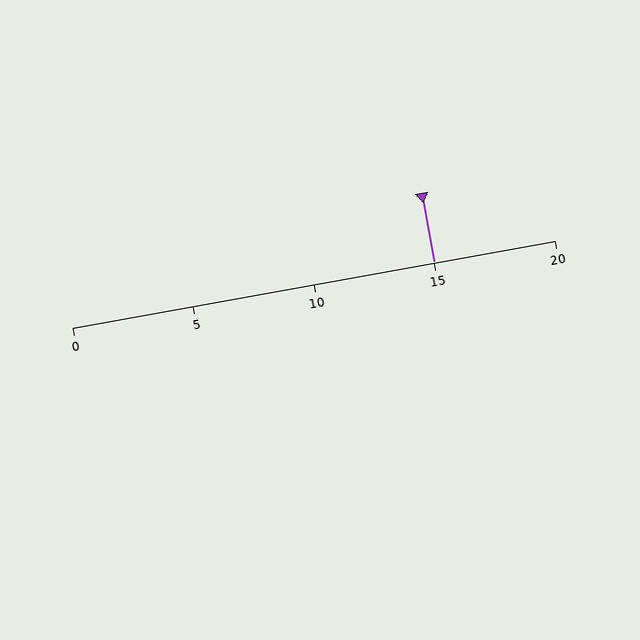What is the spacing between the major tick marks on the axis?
The major ticks are spaced 5 apart.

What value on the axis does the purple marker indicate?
The marker indicates approximately 15.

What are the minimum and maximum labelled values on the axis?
The axis runs from 0 to 20.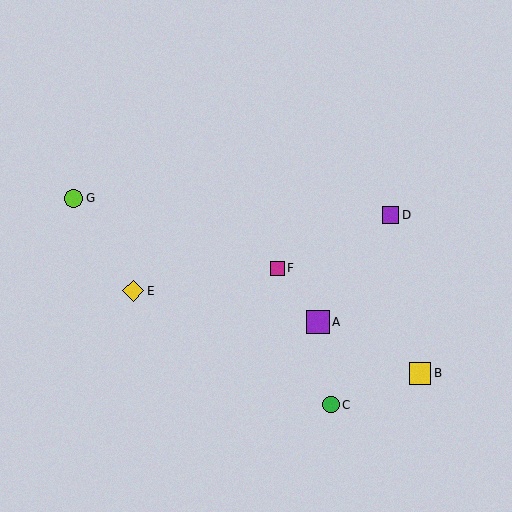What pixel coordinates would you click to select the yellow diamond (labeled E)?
Click at (133, 291) to select the yellow diamond E.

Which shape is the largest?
The purple square (labeled A) is the largest.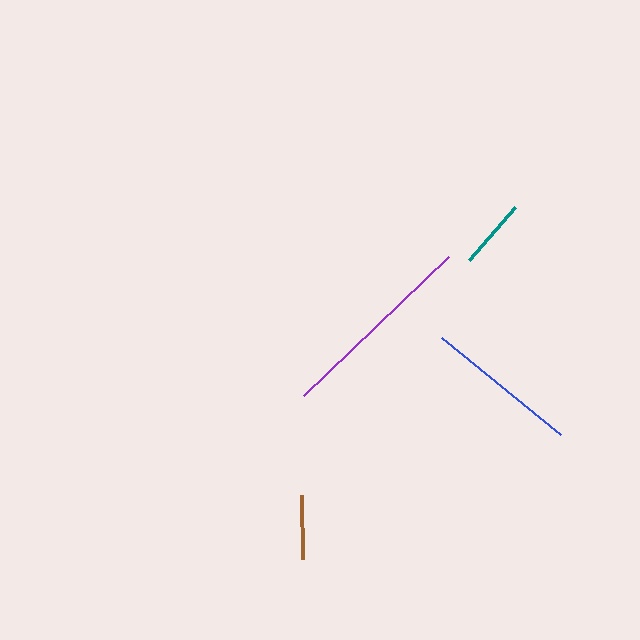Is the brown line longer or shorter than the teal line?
The teal line is longer than the brown line.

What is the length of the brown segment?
The brown segment is approximately 64 pixels long.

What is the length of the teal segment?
The teal segment is approximately 70 pixels long.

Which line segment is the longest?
The purple line is the longest at approximately 201 pixels.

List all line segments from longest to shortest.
From longest to shortest: purple, blue, teal, brown.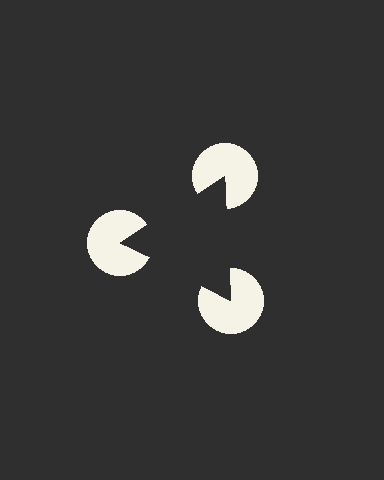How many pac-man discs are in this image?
There are 3 — one at each vertex of the illusory triangle.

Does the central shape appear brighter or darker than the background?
It typically appears slightly darker than the background, even though no actual brightness change is drawn.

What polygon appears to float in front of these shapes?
An illusory triangle — its edges are inferred from the aligned wedge cuts in the pac-man discs, not physically drawn.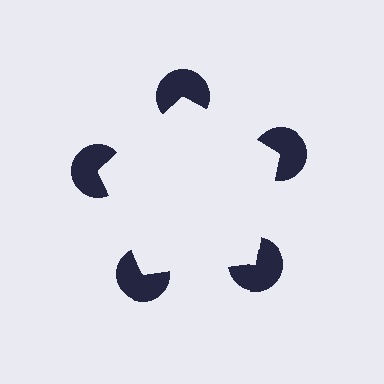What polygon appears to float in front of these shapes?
An illusory pentagon — its edges are inferred from the aligned wedge cuts in the pac-man discs, not physically drawn.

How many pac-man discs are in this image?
There are 5 — one at each vertex of the illusory pentagon.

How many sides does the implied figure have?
5 sides.